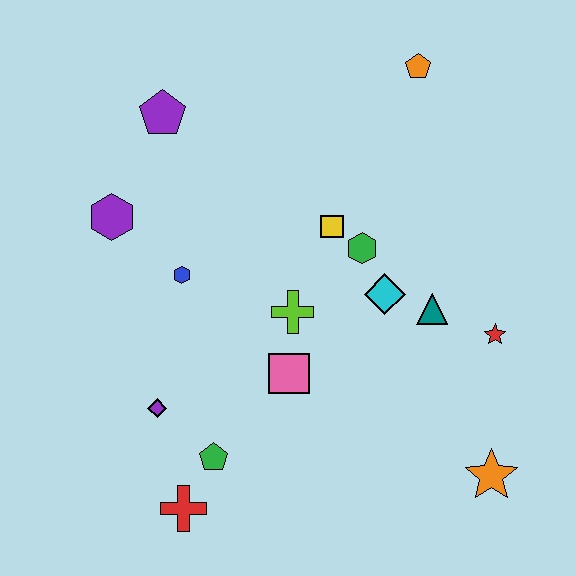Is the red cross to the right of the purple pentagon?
Yes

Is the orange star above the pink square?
No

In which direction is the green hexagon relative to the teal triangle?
The green hexagon is to the left of the teal triangle.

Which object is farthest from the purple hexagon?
The orange star is farthest from the purple hexagon.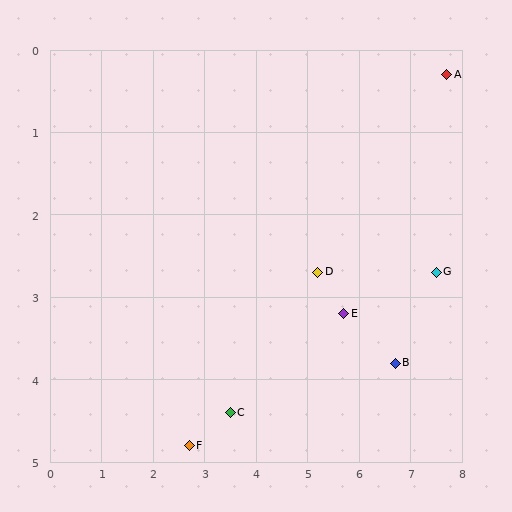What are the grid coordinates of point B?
Point B is at approximately (6.7, 3.8).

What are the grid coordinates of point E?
Point E is at approximately (5.7, 3.2).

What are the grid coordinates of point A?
Point A is at approximately (7.7, 0.3).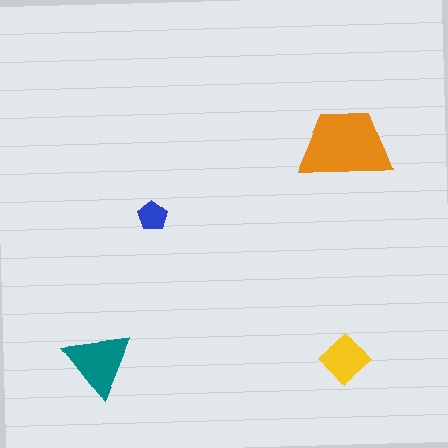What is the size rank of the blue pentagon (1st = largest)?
4th.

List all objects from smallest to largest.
The blue pentagon, the yellow diamond, the teal triangle, the orange trapezoid.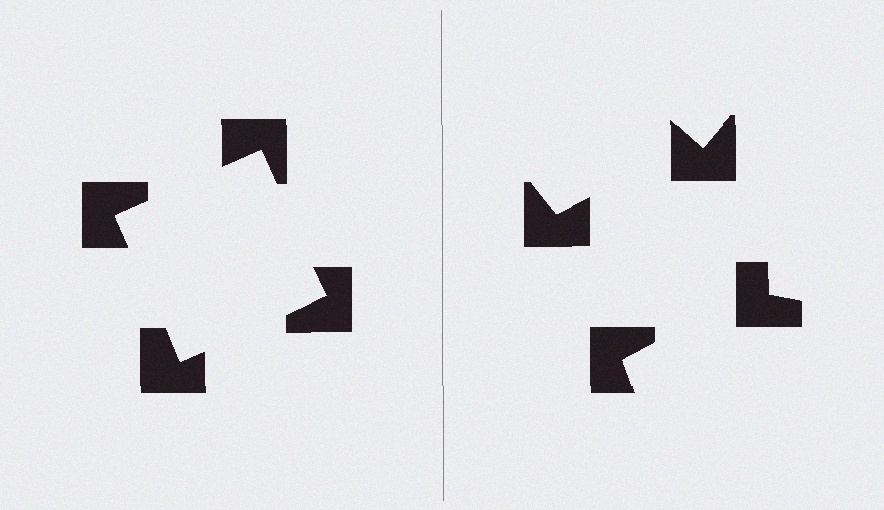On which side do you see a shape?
An illusory square appears on the left side. On the right side the wedge cuts are rotated, so no coherent shape forms.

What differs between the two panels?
The notched squares are positioned identically on both sides; only the wedge orientations differ. On the left they align to a square; on the right they are misaligned.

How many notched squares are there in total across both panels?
8 — 4 on each side.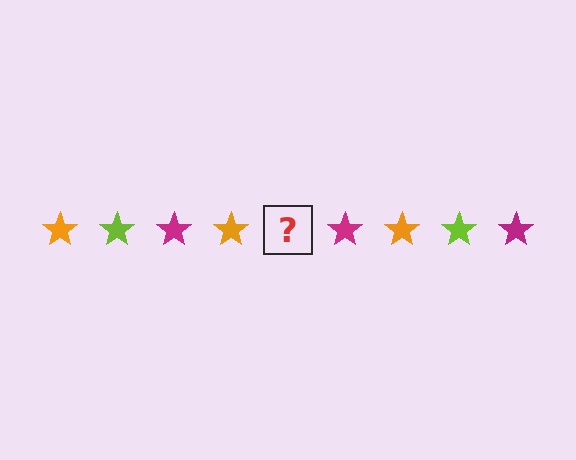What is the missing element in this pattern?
The missing element is a lime star.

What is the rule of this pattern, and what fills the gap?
The rule is that the pattern cycles through orange, lime, magenta stars. The gap should be filled with a lime star.